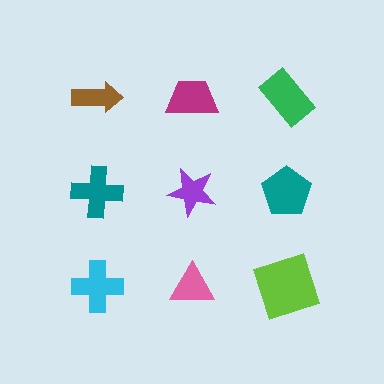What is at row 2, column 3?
A teal pentagon.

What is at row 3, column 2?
A pink triangle.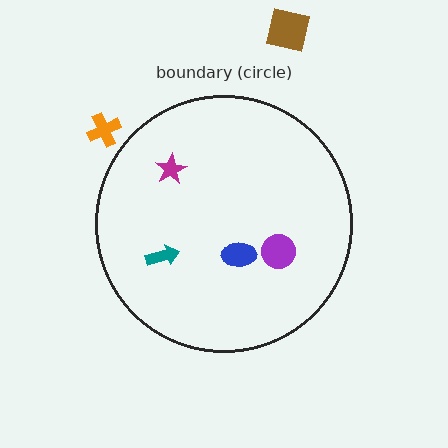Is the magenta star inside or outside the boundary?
Inside.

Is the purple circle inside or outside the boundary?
Inside.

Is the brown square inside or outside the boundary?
Outside.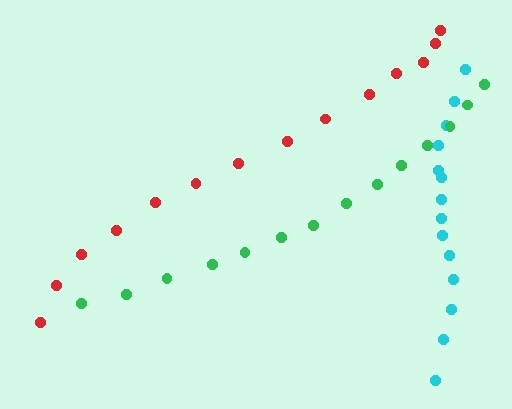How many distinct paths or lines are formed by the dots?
There are 3 distinct paths.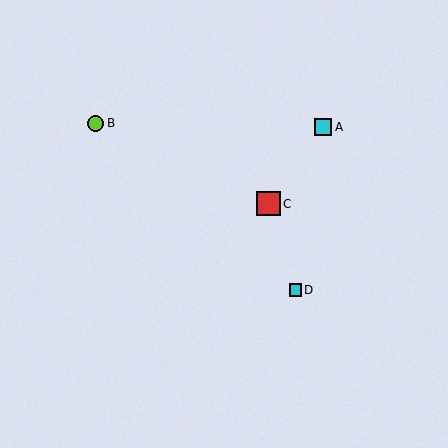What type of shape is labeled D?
Shape D is a cyan square.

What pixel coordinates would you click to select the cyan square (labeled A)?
Click at (323, 127) to select the cyan square A.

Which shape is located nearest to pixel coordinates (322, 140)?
The cyan square (labeled A) at (323, 127) is nearest to that location.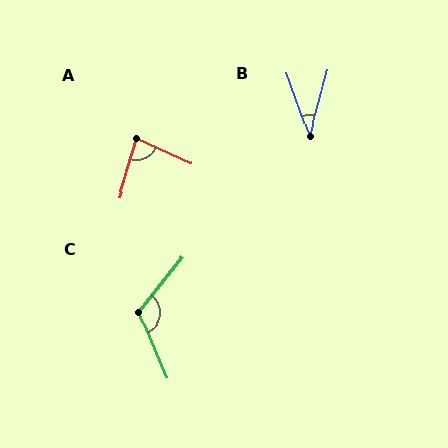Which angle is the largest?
C, at approximately 118 degrees.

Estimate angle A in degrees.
Approximately 82 degrees.